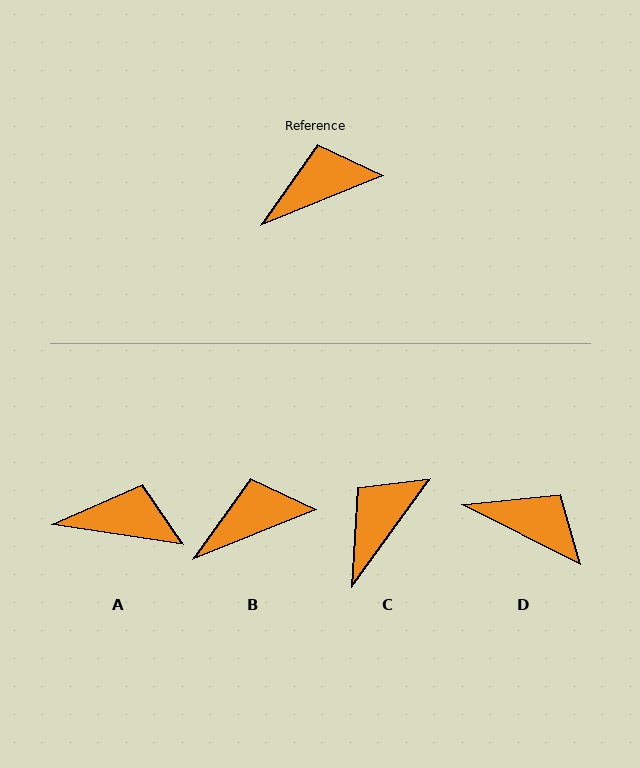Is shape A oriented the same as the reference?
No, it is off by about 31 degrees.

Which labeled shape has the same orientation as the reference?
B.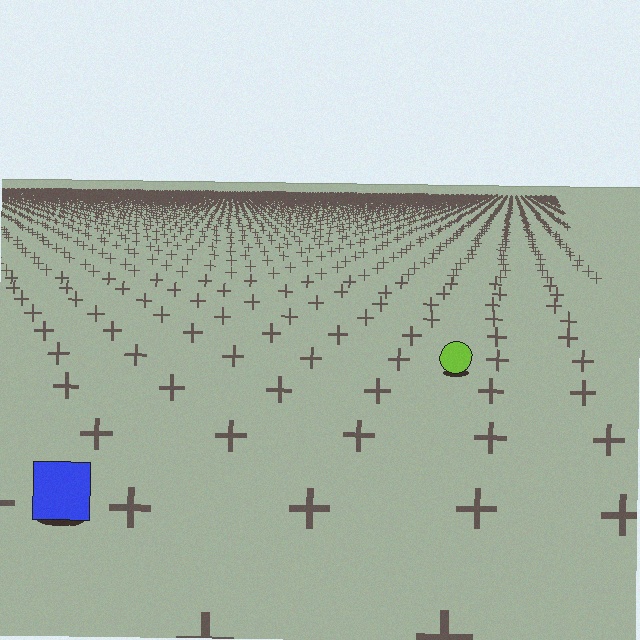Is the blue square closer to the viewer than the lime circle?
Yes. The blue square is closer — you can tell from the texture gradient: the ground texture is coarser near it.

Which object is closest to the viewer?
The blue square is closest. The texture marks near it are larger and more spread out.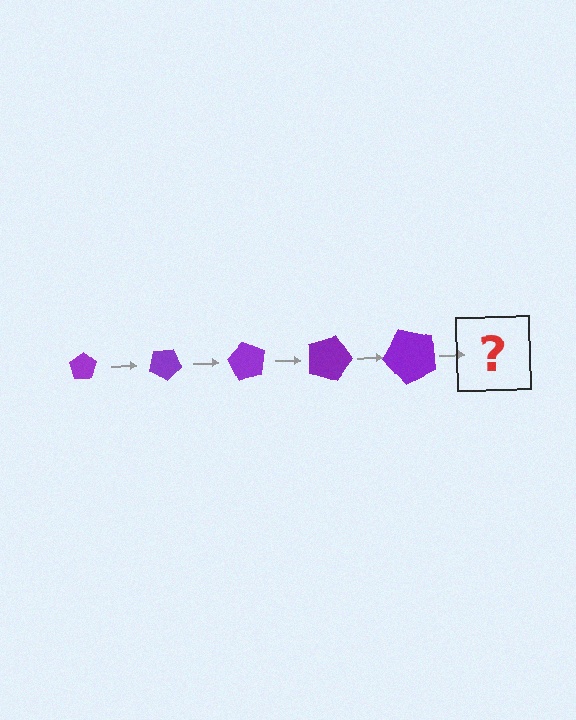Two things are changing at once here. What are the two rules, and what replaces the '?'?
The two rules are that the pentagon grows larger each step and it rotates 30 degrees each step. The '?' should be a pentagon, larger than the previous one and rotated 150 degrees from the start.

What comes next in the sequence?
The next element should be a pentagon, larger than the previous one and rotated 150 degrees from the start.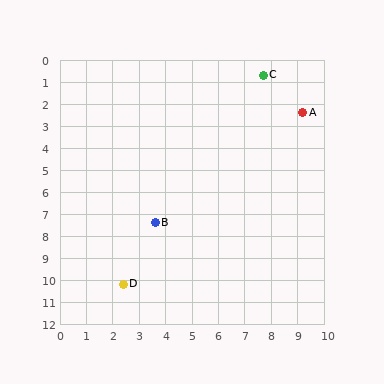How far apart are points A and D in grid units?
Points A and D are about 10.3 grid units apart.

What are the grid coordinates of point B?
Point B is at approximately (3.6, 7.4).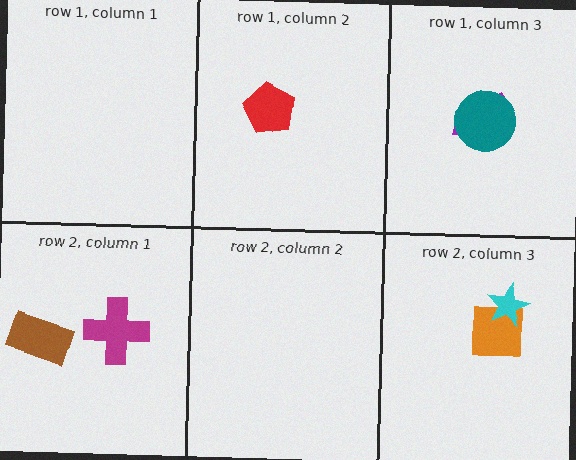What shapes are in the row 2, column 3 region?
The orange square, the cyan star.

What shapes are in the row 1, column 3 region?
The purple arrow, the teal circle.